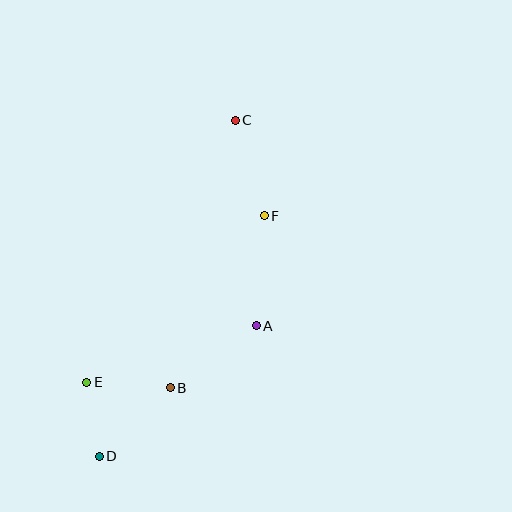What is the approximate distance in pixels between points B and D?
The distance between B and D is approximately 98 pixels.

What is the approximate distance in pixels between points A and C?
The distance between A and C is approximately 206 pixels.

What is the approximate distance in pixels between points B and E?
The distance between B and E is approximately 84 pixels.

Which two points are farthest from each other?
Points C and D are farthest from each other.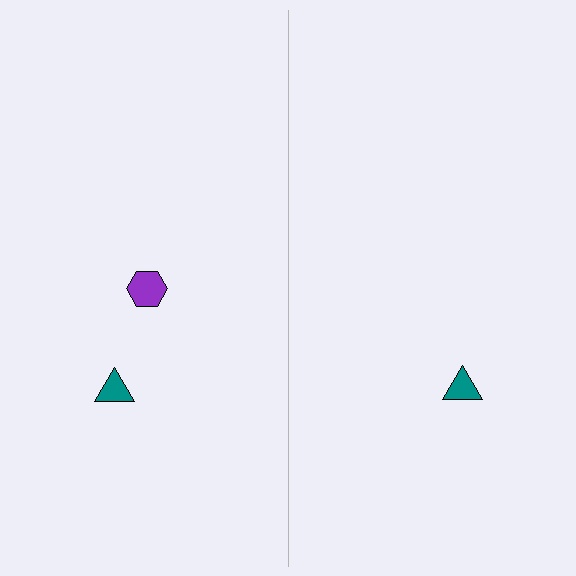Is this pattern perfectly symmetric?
No, the pattern is not perfectly symmetric. A purple hexagon is missing from the right side.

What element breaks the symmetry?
A purple hexagon is missing from the right side.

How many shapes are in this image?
There are 3 shapes in this image.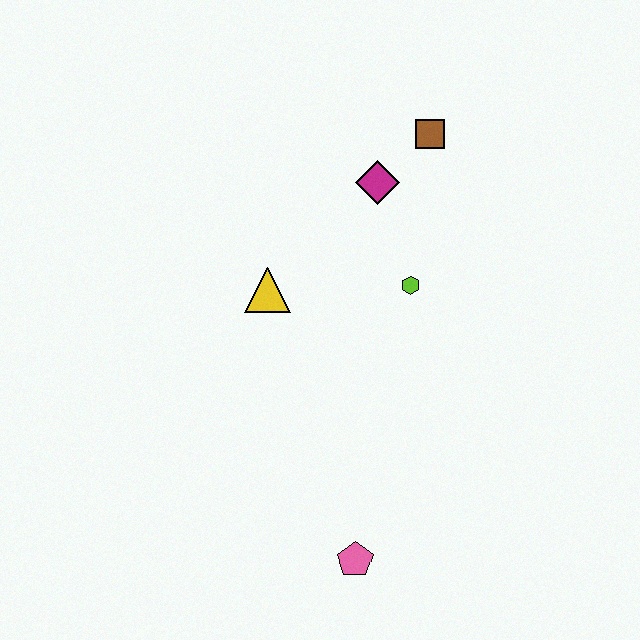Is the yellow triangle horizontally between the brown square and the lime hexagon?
No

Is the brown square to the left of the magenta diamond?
No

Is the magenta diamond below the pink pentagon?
No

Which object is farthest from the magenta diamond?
The pink pentagon is farthest from the magenta diamond.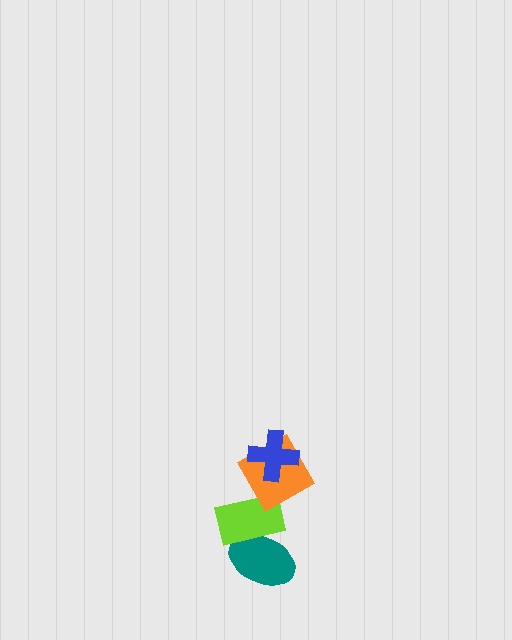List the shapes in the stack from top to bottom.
From top to bottom: the blue cross, the orange square, the lime rectangle, the teal ellipse.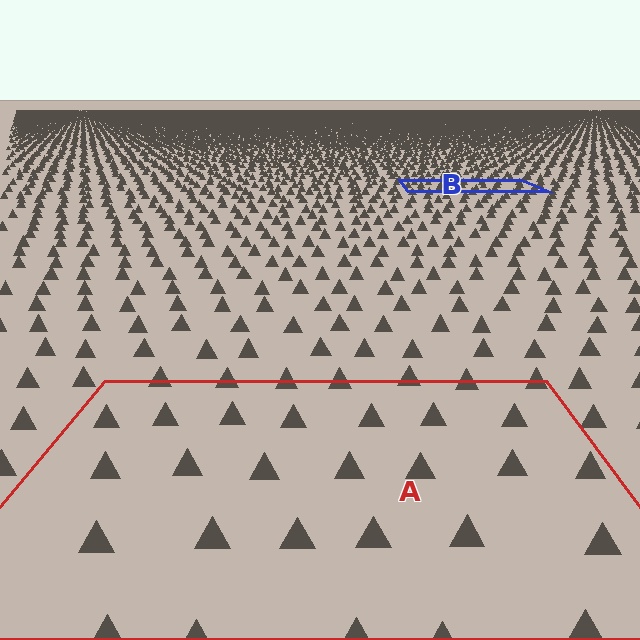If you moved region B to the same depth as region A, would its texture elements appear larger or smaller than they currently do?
They would appear larger. At a closer depth, the same texture elements are projected at a bigger on-screen size.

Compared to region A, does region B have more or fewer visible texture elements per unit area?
Region B has more texture elements per unit area — they are packed more densely because it is farther away.